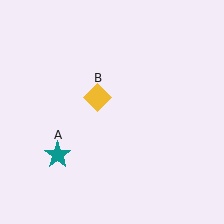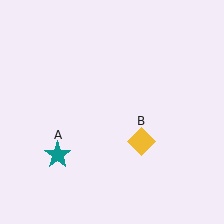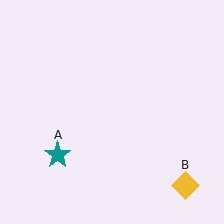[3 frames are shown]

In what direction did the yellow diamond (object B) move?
The yellow diamond (object B) moved down and to the right.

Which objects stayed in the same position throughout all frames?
Teal star (object A) remained stationary.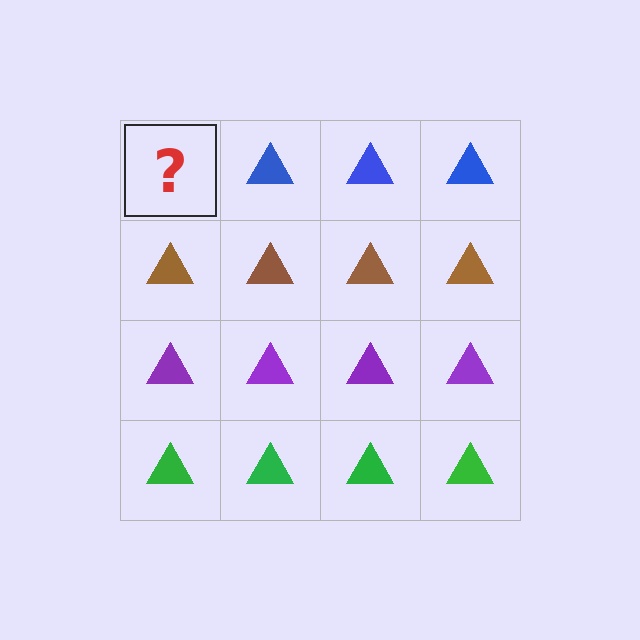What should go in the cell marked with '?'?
The missing cell should contain a blue triangle.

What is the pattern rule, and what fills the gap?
The rule is that each row has a consistent color. The gap should be filled with a blue triangle.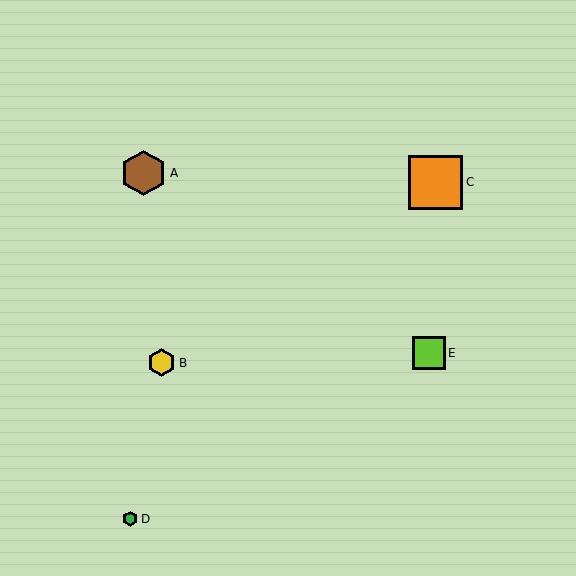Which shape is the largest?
The orange square (labeled C) is the largest.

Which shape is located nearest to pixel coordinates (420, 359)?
The lime square (labeled E) at (429, 353) is nearest to that location.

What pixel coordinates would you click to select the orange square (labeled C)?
Click at (436, 182) to select the orange square C.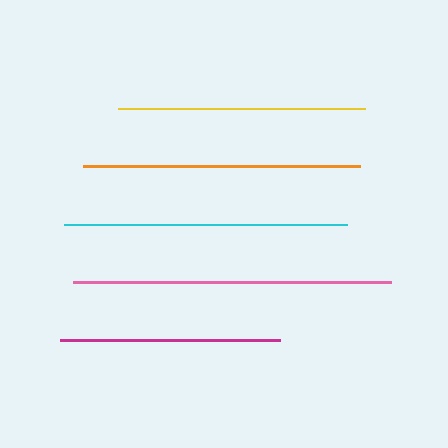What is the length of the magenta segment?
The magenta segment is approximately 220 pixels long.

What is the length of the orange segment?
The orange segment is approximately 277 pixels long.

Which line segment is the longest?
The pink line is the longest at approximately 318 pixels.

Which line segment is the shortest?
The magenta line is the shortest at approximately 220 pixels.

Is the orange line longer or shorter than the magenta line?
The orange line is longer than the magenta line.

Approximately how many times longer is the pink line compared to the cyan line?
The pink line is approximately 1.1 times the length of the cyan line.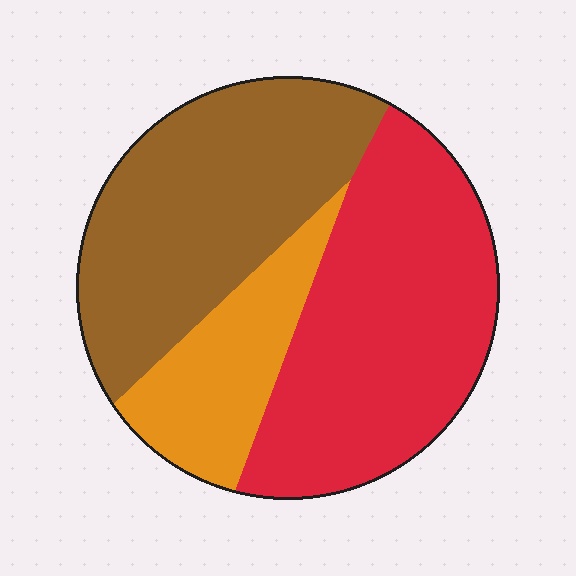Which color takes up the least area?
Orange, at roughly 20%.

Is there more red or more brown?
Red.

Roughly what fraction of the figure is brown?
Brown covers about 40% of the figure.